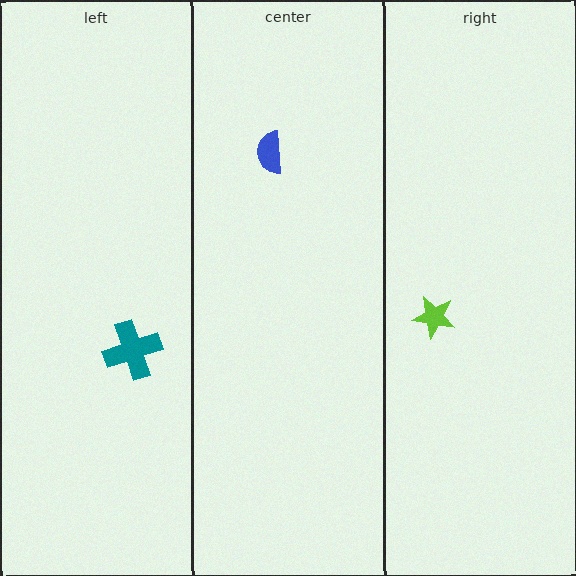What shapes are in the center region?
The blue semicircle.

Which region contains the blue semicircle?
The center region.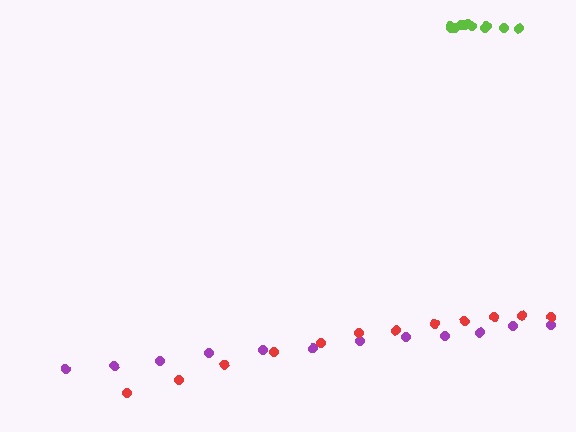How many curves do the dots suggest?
There are 3 distinct paths.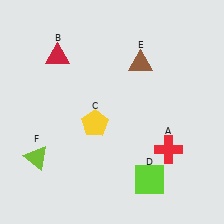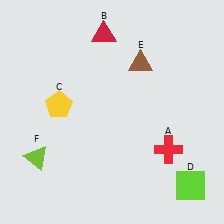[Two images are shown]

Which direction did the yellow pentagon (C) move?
The yellow pentagon (C) moved left.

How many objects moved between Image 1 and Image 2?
3 objects moved between the two images.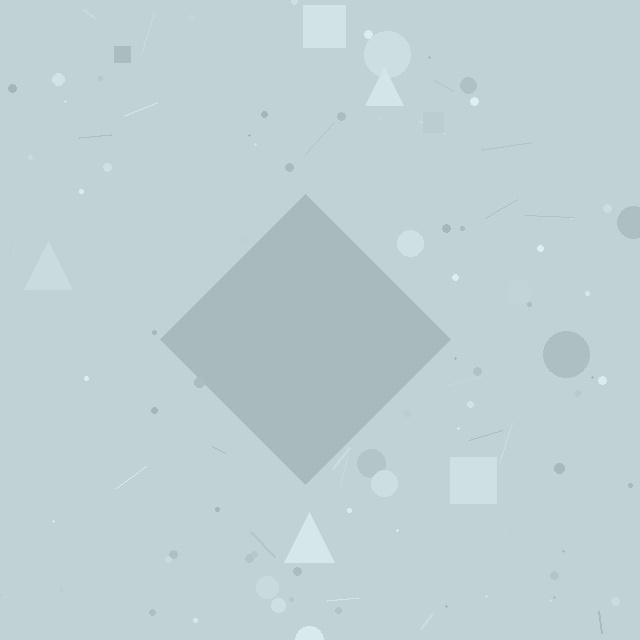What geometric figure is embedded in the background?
A diamond is embedded in the background.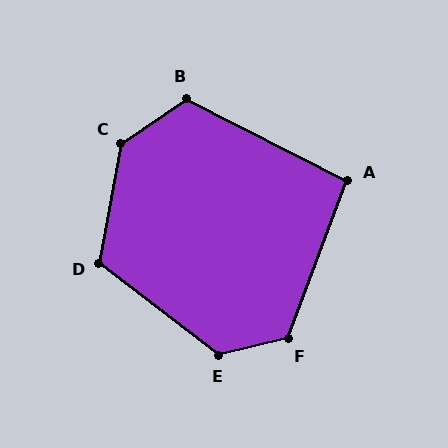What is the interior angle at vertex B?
Approximately 119 degrees (obtuse).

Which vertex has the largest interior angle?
C, at approximately 135 degrees.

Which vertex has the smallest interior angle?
A, at approximately 97 degrees.